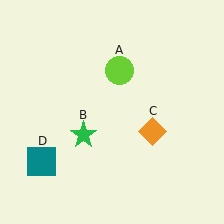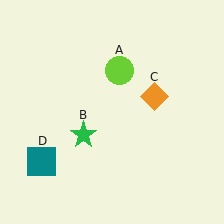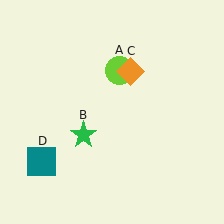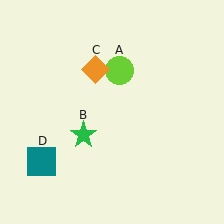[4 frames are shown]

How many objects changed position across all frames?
1 object changed position: orange diamond (object C).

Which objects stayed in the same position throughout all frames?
Lime circle (object A) and green star (object B) and teal square (object D) remained stationary.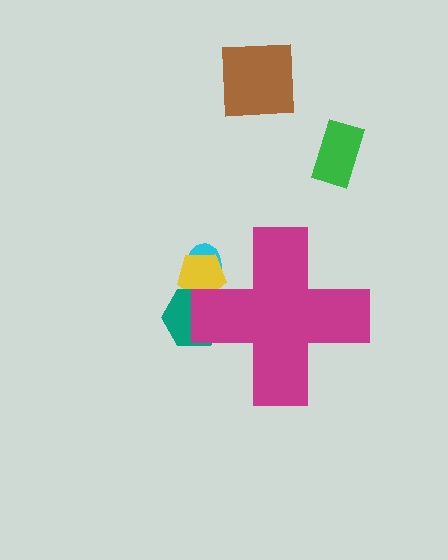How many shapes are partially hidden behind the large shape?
3 shapes are partially hidden.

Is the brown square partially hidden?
No, the brown square is fully visible.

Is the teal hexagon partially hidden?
Yes, the teal hexagon is partially hidden behind the magenta cross.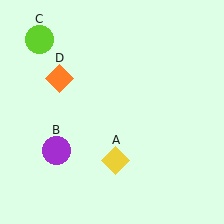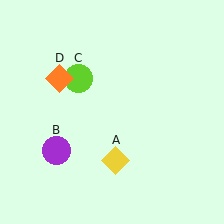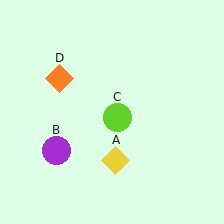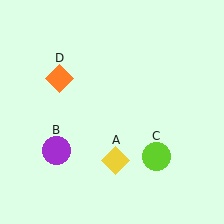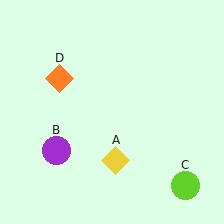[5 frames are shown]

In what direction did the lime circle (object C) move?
The lime circle (object C) moved down and to the right.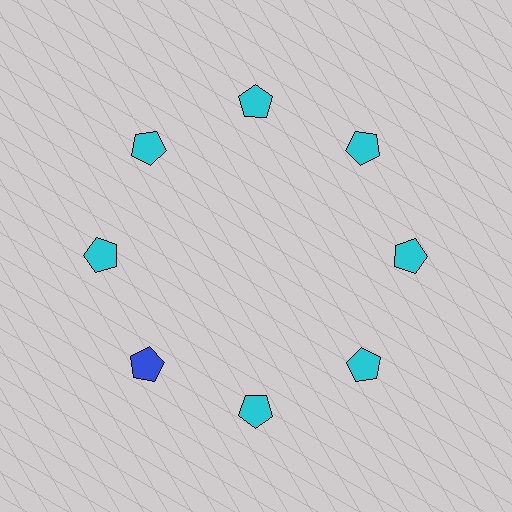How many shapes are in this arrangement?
There are 8 shapes arranged in a ring pattern.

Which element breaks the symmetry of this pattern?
The blue pentagon at roughly the 8 o'clock position breaks the symmetry. All other shapes are cyan pentagons.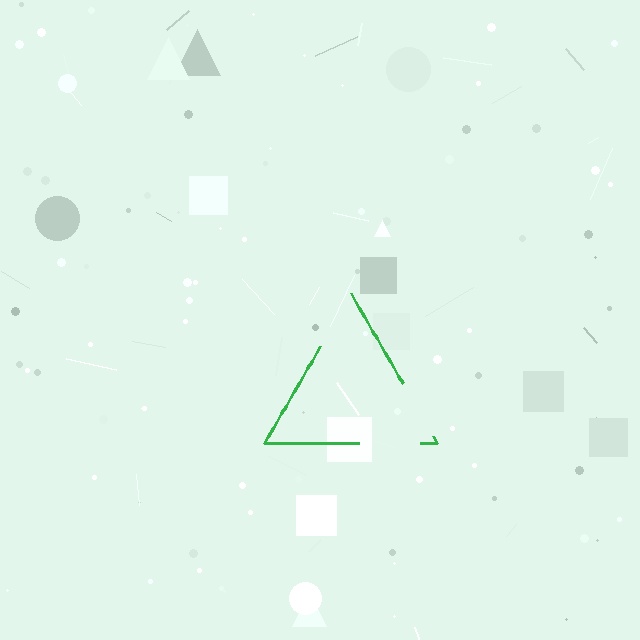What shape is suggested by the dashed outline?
The dashed outline suggests a triangle.